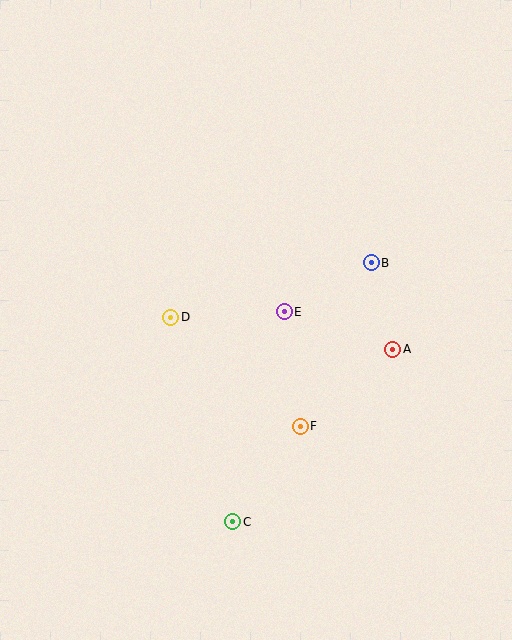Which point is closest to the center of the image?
Point E at (284, 312) is closest to the center.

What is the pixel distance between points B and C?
The distance between B and C is 294 pixels.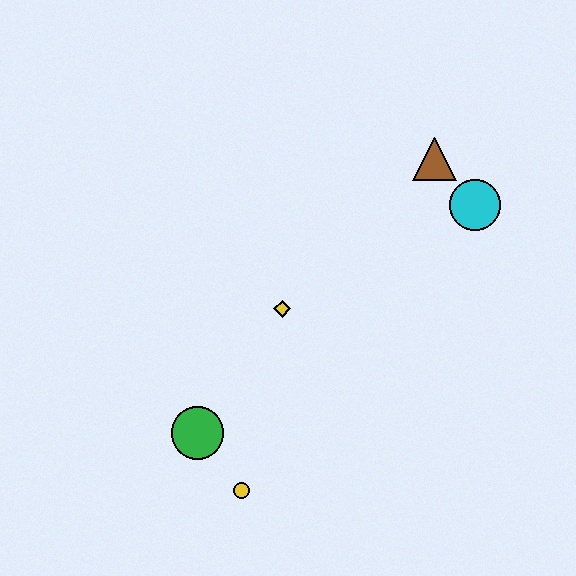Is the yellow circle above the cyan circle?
No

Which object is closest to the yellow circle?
The green circle is closest to the yellow circle.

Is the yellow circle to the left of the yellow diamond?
Yes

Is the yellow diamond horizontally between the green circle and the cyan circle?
Yes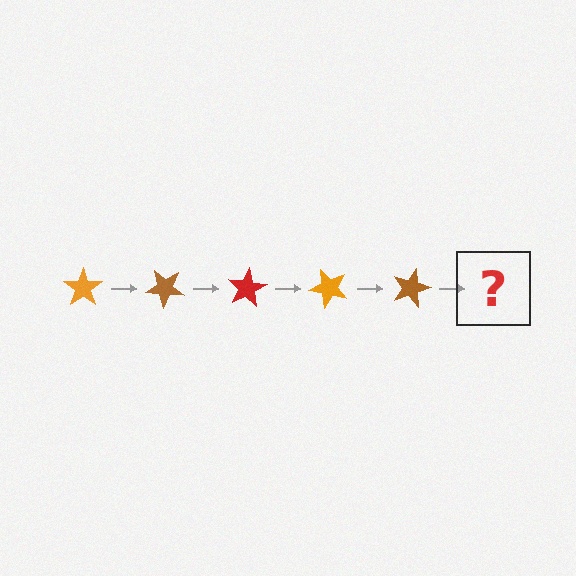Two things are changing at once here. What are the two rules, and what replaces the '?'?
The two rules are that it rotates 40 degrees each step and the color cycles through orange, brown, and red. The '?' should be a red star, rotated 200 degrees from the start.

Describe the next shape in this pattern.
It should be a red star, rotated 200 degrees from the start.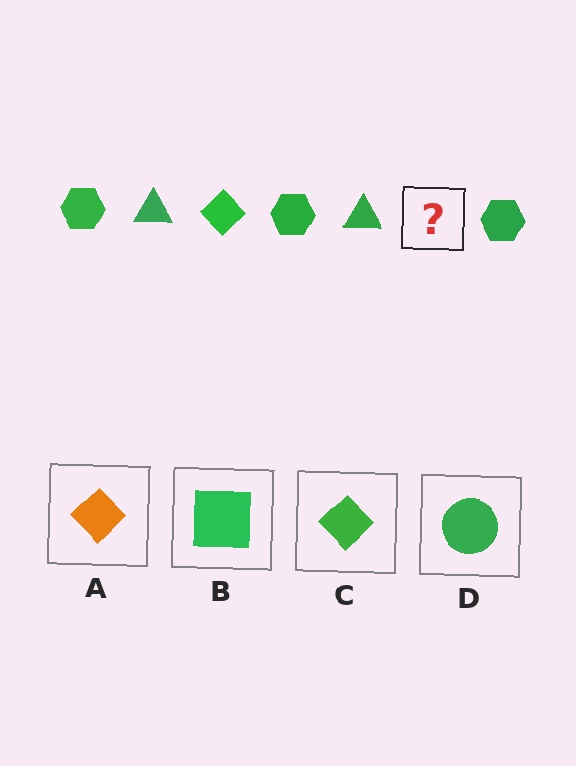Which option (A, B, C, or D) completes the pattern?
C.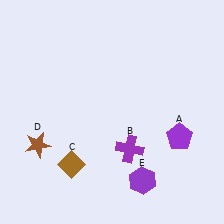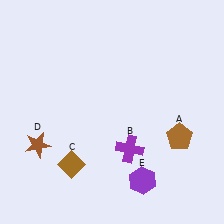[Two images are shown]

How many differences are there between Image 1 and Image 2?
There is 1 difference between the two images.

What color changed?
The pentagon (A) changed from purple in Image 1 to brown in Image 2.